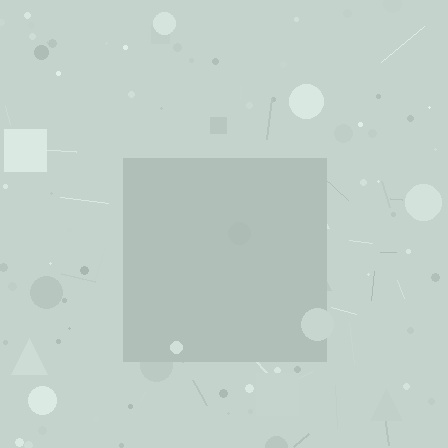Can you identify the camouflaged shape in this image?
The camouflaged shape is a square.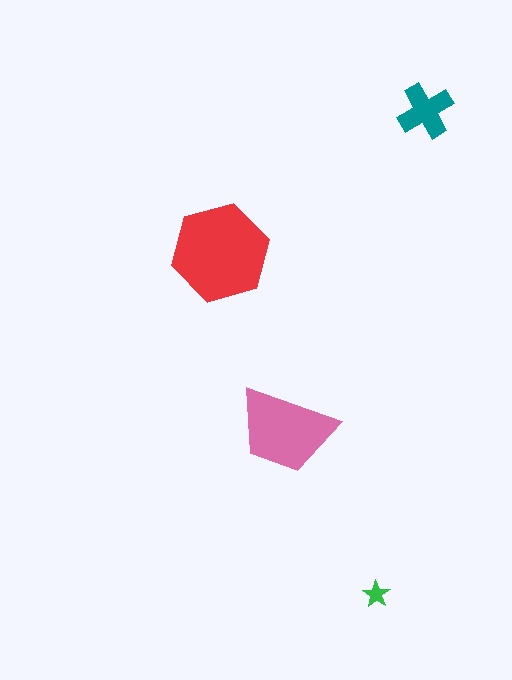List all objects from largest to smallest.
The red hexagon, the pink trapezoid, the teal cross, the green star.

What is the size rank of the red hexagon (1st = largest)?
1st.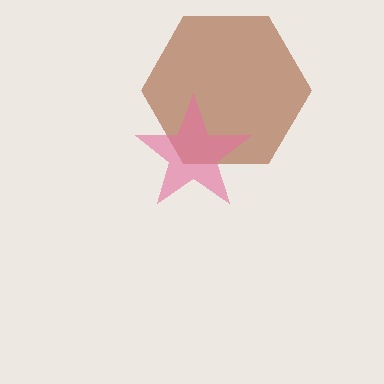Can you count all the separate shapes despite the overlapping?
Yes, there are 2 separate shapes.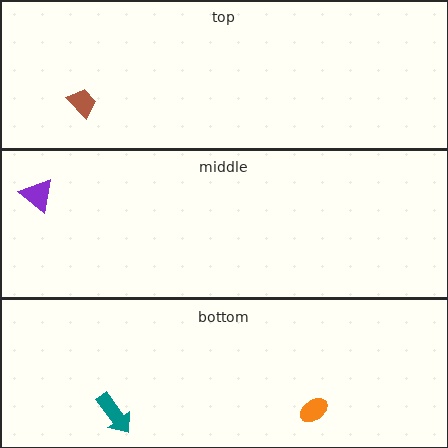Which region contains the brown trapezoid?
The top region.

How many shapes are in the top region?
1.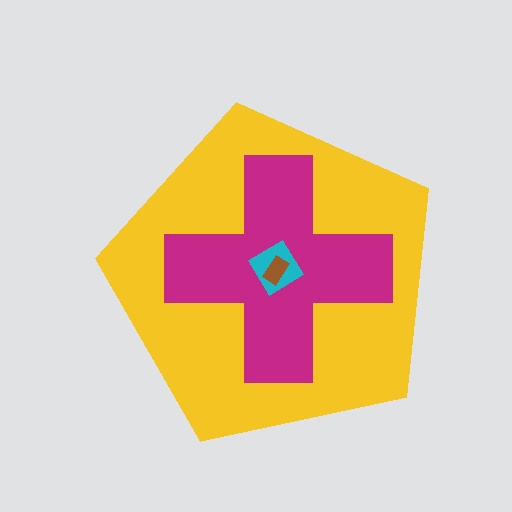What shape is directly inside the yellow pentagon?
The magenta cross.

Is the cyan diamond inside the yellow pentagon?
Yes.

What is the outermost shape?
The yellow pentagon.